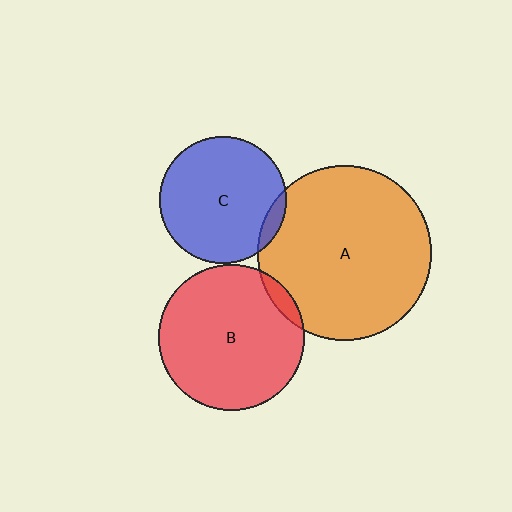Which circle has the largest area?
Circle A (orange).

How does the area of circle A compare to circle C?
Approximately 1.9 times.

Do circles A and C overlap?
Yes.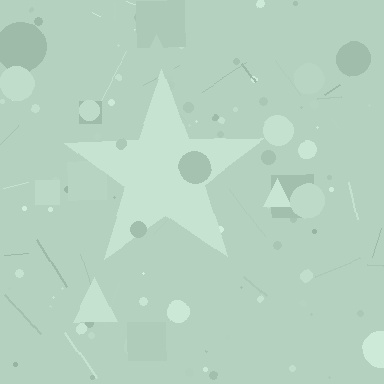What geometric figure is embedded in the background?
A star is embedded in the background.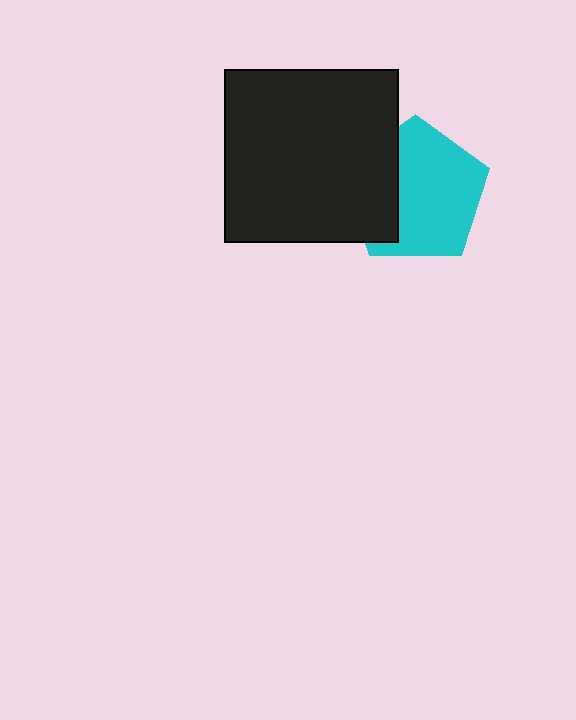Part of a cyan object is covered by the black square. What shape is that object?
It is a pentagon.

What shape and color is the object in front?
The object in front is a black square.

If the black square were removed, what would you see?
You would see the complete cyan pentagon.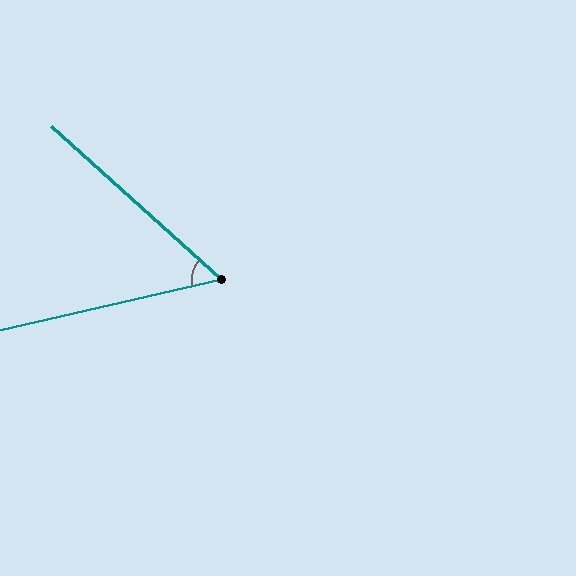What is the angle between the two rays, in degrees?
Approximately 55 degrees.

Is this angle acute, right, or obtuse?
It is acute.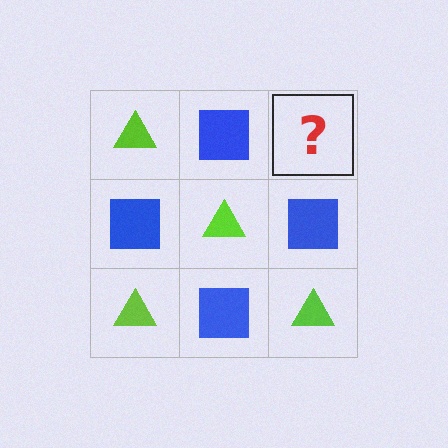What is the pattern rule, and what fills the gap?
The rule is that it alternates lime triangle and blue square in a checkerboard pattern. The gap should be filled with a lime triangle.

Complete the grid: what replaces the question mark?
The question mark should be replaced with a lime triangle.